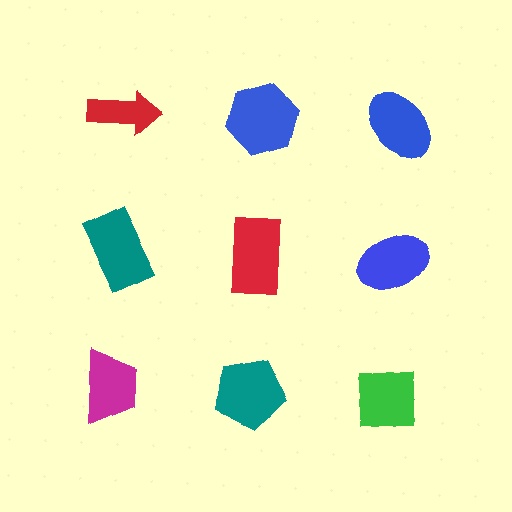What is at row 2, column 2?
A red rectangle.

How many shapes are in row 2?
3 shapes.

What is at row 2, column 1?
A teal rectangle.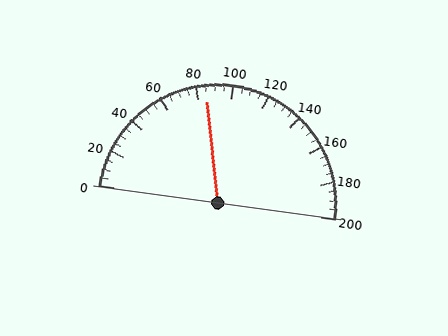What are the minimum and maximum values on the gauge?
The gauge ranges from 0 to 200.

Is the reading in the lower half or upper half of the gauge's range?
The reading is in the lower half of the range (0 to 200).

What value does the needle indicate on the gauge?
The needle indicates approximately 85.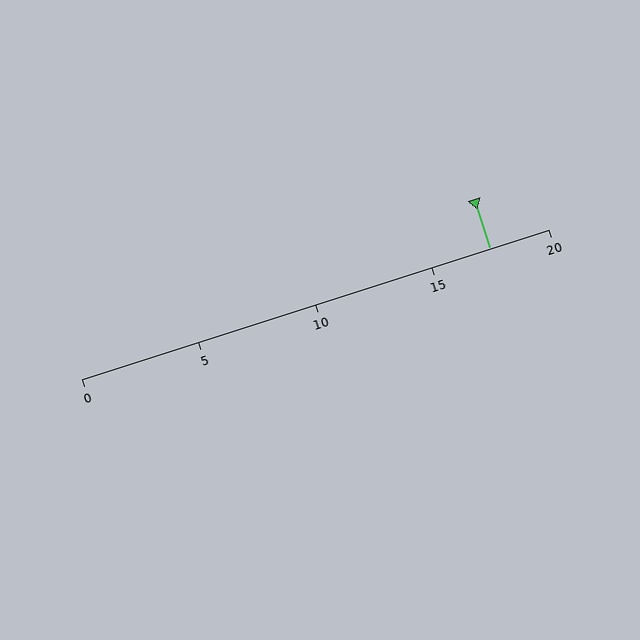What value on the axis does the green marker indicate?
The marker indicates approximately 17.5.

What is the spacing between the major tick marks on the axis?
The major ticks are spaced 5 apart.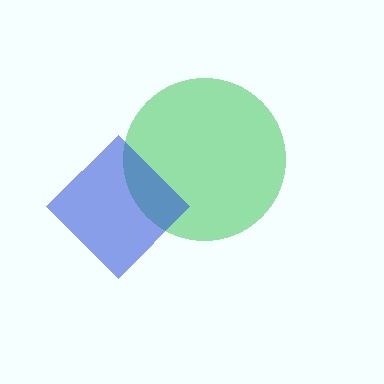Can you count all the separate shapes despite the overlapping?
Yes, there are 2 separate shapes.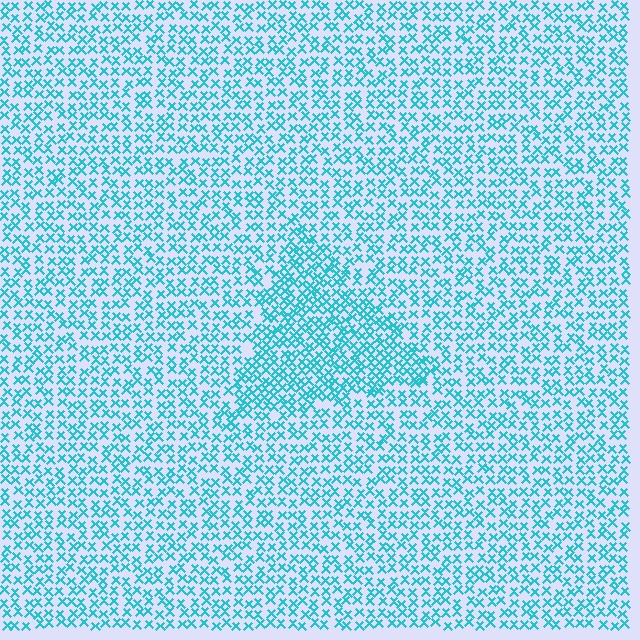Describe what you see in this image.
The image contains small cyan elements arranged at two different densities. A triangle-shaped region is visible where the elements are more densely packed than the surrounding area.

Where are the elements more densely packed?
The elements are more densely packed inside the triangle boundary.